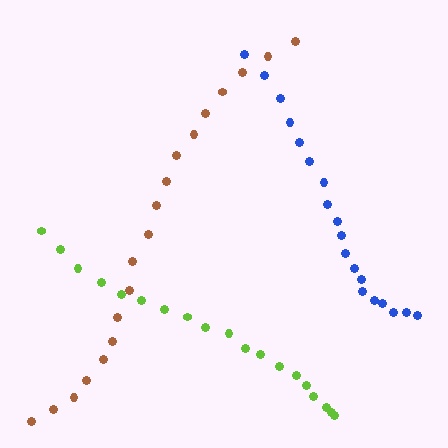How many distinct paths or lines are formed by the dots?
There are 3 distinct paths.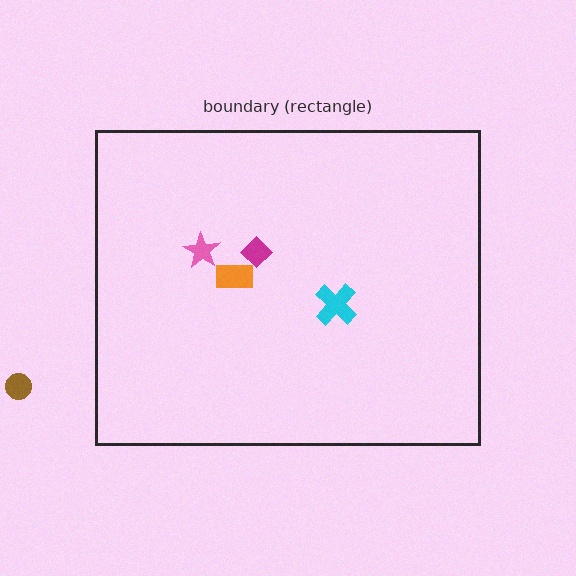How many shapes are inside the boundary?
4 inside, 1 outside.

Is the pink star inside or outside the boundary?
Inside.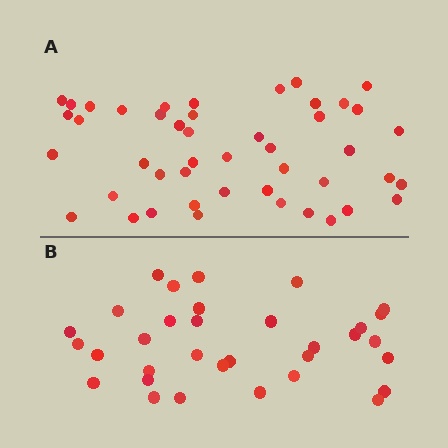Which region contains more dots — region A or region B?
Region A (the top region) has more dots.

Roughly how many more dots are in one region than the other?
Region A has approximately 15 more dots than region B.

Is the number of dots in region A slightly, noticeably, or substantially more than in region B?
Region A has noticeably more, but not dramatically so. The ratio is roughly 1.4 to 1.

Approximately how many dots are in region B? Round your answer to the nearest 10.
About 30 dots. (The exact count is 33, which rounds to 30.)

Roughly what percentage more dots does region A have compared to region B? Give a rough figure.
About 40% more.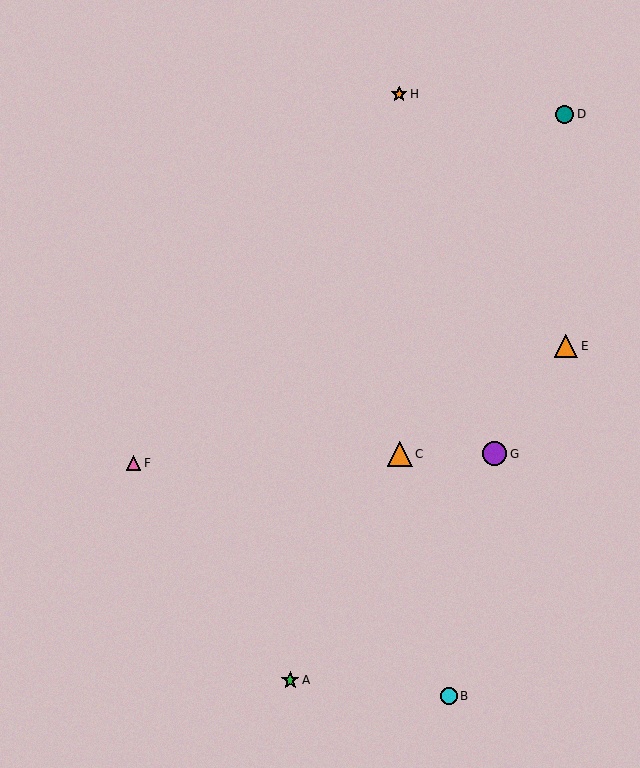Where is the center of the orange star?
The center of the orange star is at (399, 94).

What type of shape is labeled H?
Shape H is an orange star.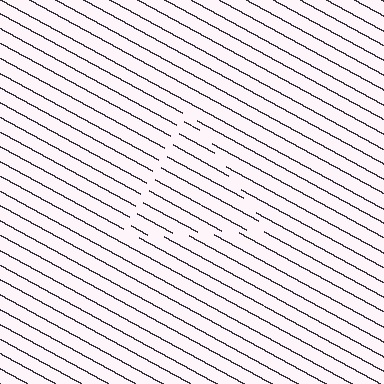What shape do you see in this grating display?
An illusory triangle. The interior of the shape contains the same grating, shifted by half a period — the contour is defined by the phase discontinuity where line-ends from the inner and outer gratings abut.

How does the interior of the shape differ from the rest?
The interior of the shape contains the same grating, shifted by half a period — the contour is defined by the phase discontinuity where line-ends from the inner and outer gratings abut.